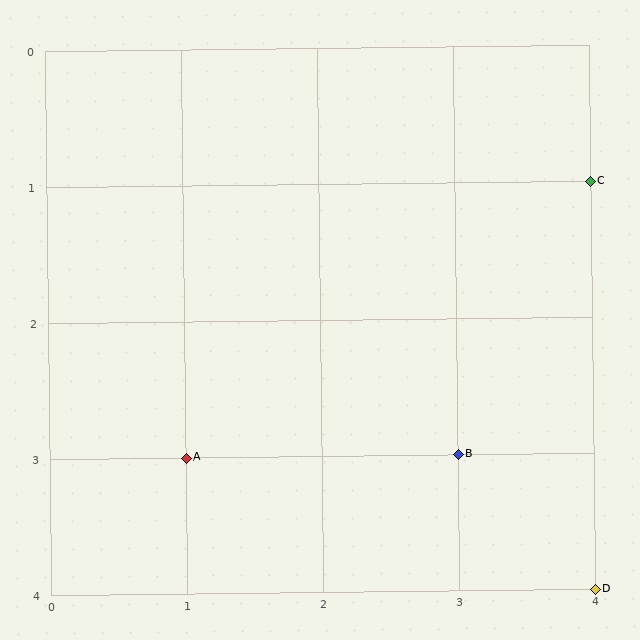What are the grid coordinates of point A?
Point A is at grid coordinates (1, 3).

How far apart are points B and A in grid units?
Points B and A are 2 columns apart.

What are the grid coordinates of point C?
Point C is at grid coordinates (4, 1).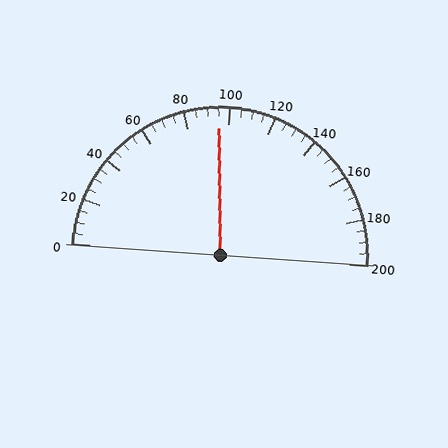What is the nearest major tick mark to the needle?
The nearest major tick mark is 100.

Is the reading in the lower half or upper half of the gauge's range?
The reading is in the lower half of the range (0 to 200).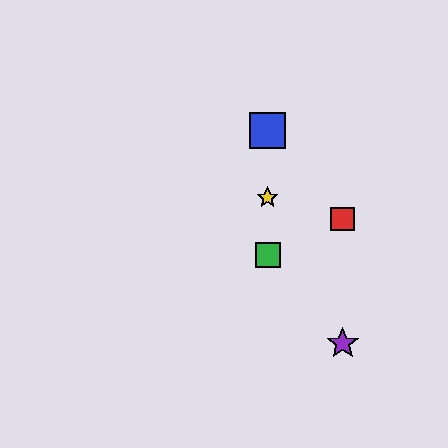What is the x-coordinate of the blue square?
The blue square is at x≈268.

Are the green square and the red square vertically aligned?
No, the green square is at x≈268 and the red square is at x≈343.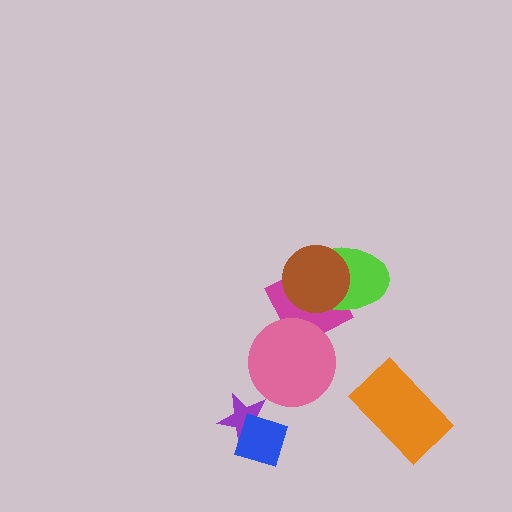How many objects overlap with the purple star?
1 object overlaps with the purple star.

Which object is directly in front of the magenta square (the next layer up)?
The lime ellipse is directly in front of the magenta square.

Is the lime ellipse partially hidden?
Yes, it is partially covered by another shape.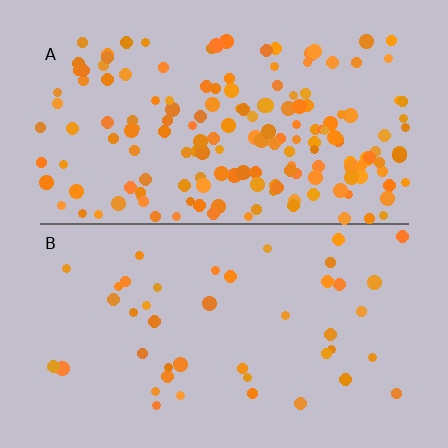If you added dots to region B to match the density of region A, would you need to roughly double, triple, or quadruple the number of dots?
Approximately quadruple.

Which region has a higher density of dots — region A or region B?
A (the top).